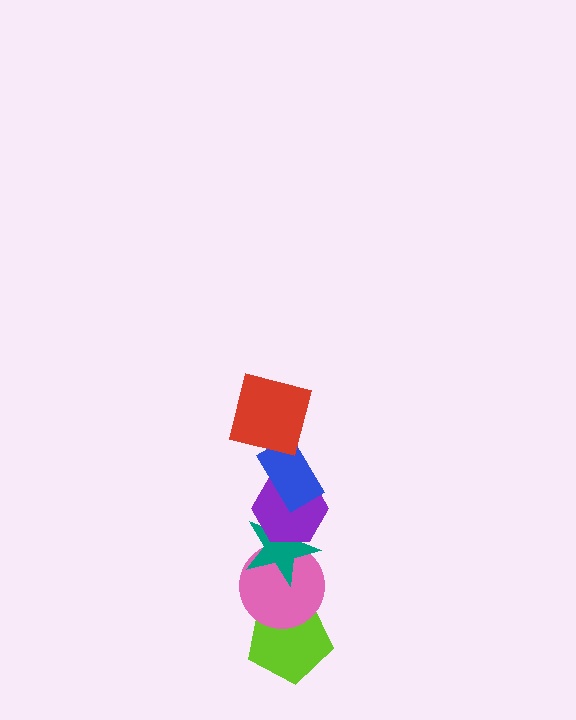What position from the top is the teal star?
The teal star is 4th from the top.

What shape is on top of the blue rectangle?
The red square is on top of the blue rectangle.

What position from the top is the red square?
The red square is 1st from the top.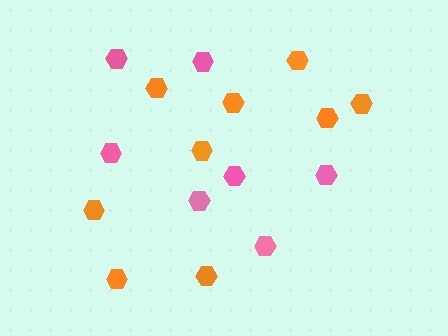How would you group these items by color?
There are 2 groups: one group of pink hexagons (7) and one group of orange hexagons (9).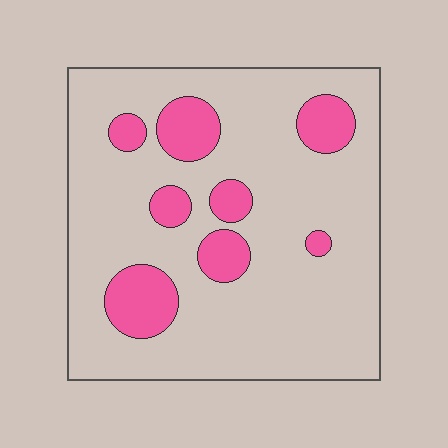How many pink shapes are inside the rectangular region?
8.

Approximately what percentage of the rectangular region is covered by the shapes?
Approximately 20%.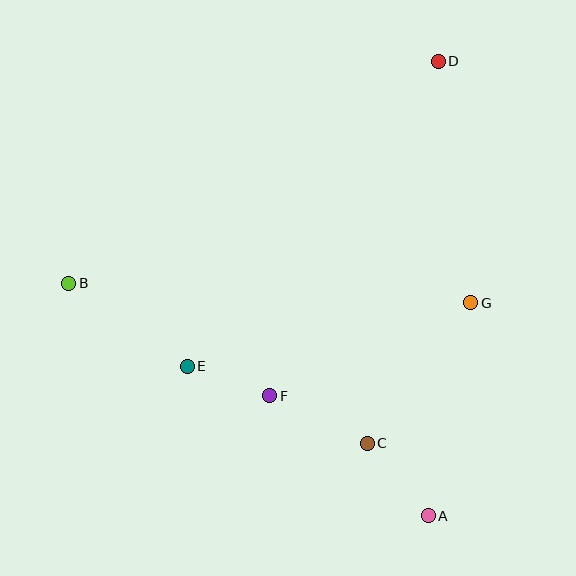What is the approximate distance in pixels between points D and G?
The distance between D and G is approximately 244 pixels.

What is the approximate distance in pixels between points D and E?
The distance between D and E is approximately 395 pixels.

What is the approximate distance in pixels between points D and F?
The distance between D and F is approximately 375 pixels.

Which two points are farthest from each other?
Points A and D are farthest from each other.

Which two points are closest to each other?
Points E and F are closest to each other.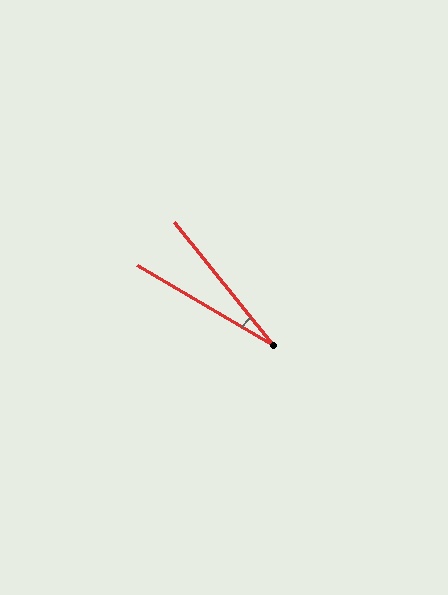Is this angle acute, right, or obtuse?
It is acute.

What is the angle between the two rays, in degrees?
Approximately 21 degrees.